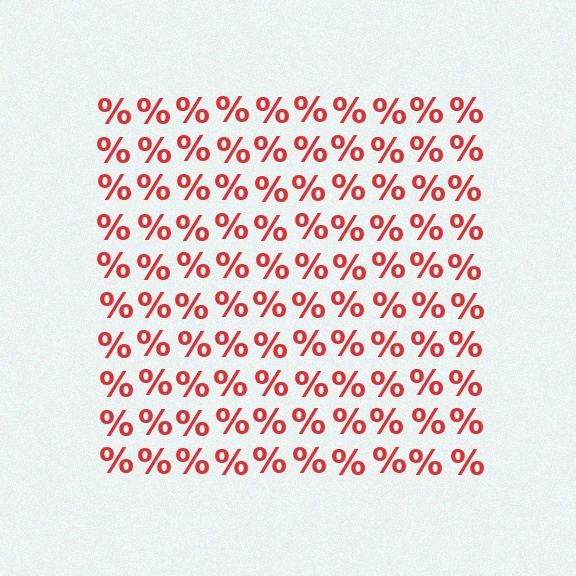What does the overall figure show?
The overall figure shows a square.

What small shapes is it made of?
It is made of small percent signs.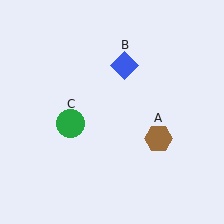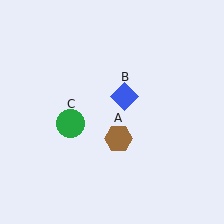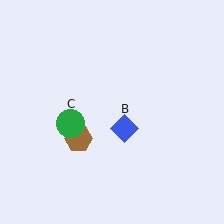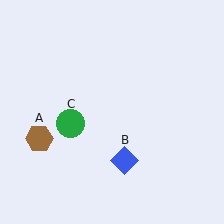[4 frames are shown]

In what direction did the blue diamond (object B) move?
The blue diamond (object B) moved down.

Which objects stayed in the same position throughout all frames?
Green circle (object C) remained stationary.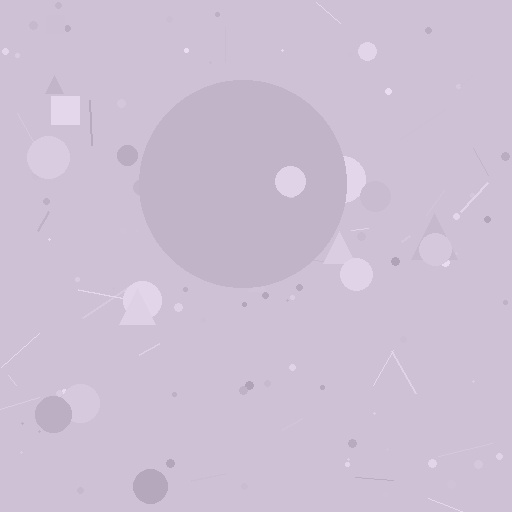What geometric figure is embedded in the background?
A circle is embedded in the background.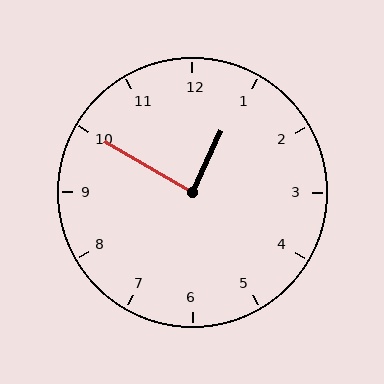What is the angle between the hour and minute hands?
Approximately 85 degrees.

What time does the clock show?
12:50.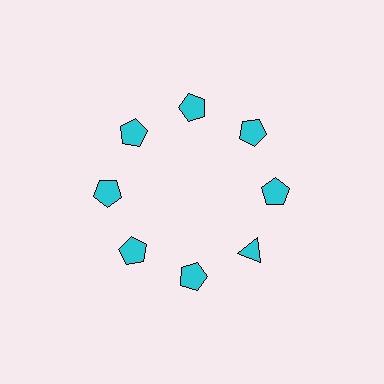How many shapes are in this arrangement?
There are 8 shapes arranged in a ring pattern.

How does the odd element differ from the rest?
It has a different shape: triangle instead of pentagon.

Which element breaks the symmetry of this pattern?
The cyan triangle at roughly the 4 o'clock position breaks the symmetry. All other shapes are cyan pentagons.